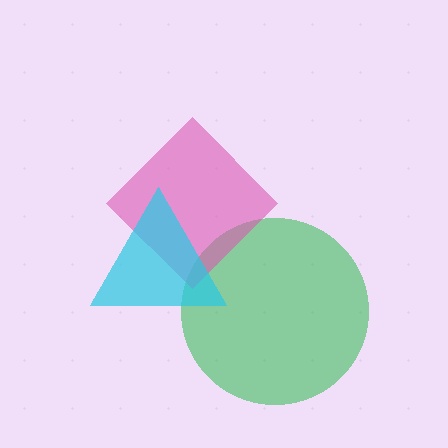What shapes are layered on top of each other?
The layered shapes are: a green circle, a pink diamond, a cyan triangle.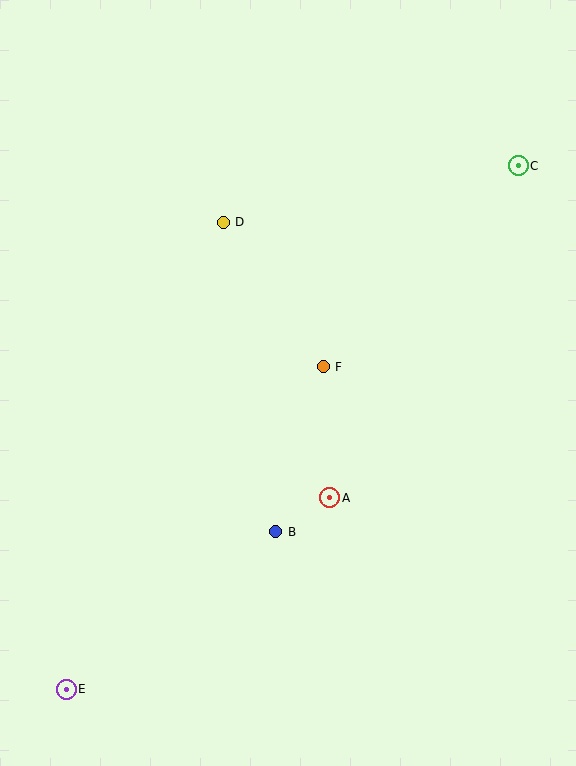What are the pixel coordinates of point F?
Point F is at (323, 367).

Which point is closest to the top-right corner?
Point C is closest to the top-right corner.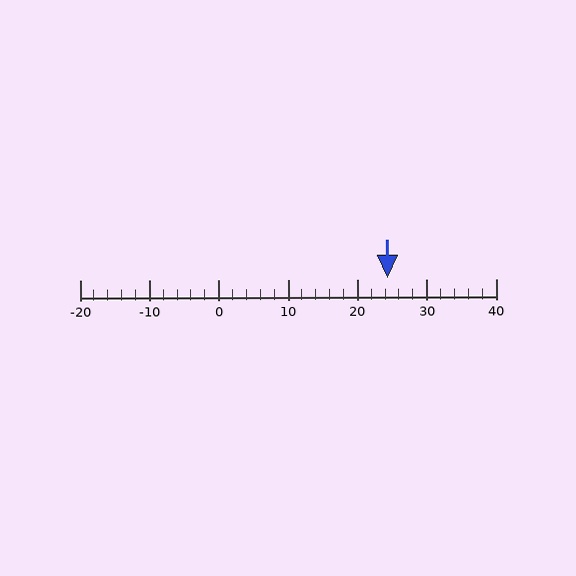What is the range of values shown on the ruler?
The ruler shows values from -20 to 40.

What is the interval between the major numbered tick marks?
The major tick marks are spaced 10 units apart.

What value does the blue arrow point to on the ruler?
The blue arrow points to approximately 24.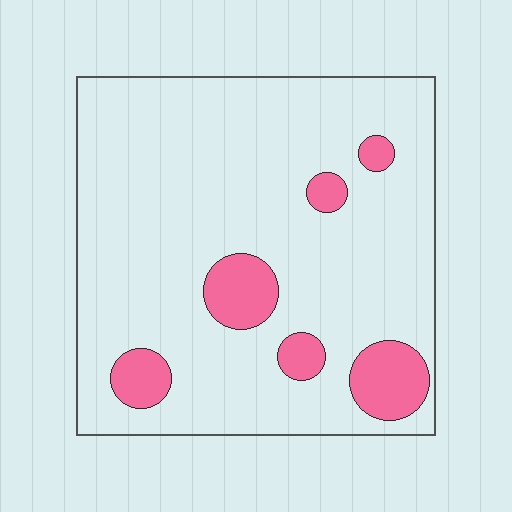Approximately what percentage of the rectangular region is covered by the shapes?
Approximately 15%.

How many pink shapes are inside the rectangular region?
6.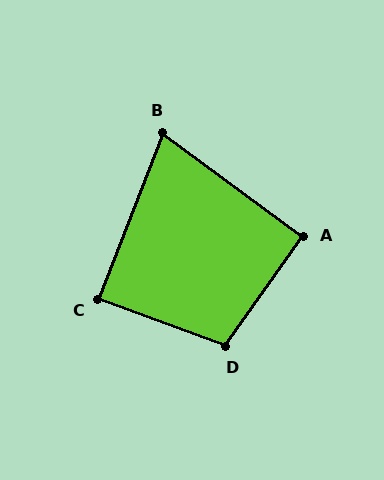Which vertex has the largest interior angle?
D, at approximately 105 degrees.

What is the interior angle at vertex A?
Approximately 91 degrees (approximately right).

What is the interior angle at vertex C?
Approximately 89 degrees (approximately right).